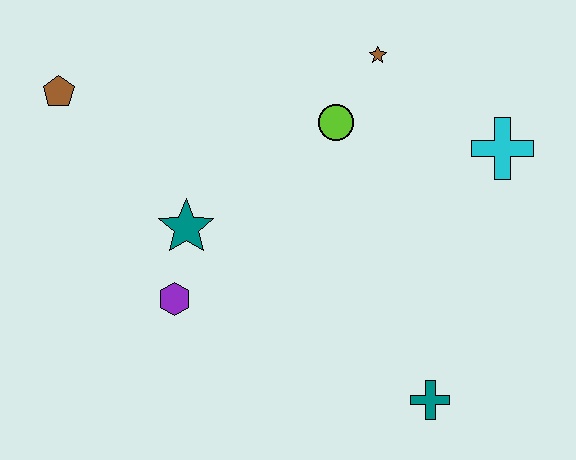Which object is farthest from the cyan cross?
The brown pentagon is farthest from the cyan cross.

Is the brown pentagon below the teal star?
No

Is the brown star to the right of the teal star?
Yes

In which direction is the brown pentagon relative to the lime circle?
The brown pentagon is to the left of the lime circle.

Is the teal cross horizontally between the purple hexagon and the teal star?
No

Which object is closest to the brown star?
The lime circle is closest to the brown star.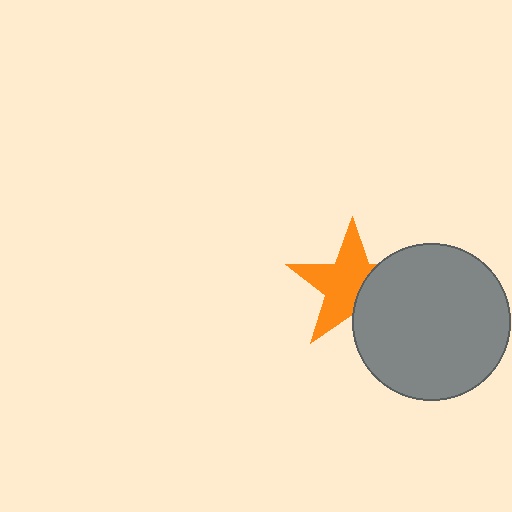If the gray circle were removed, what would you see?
You would see the complete orange star.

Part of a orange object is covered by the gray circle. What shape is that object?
It is a star.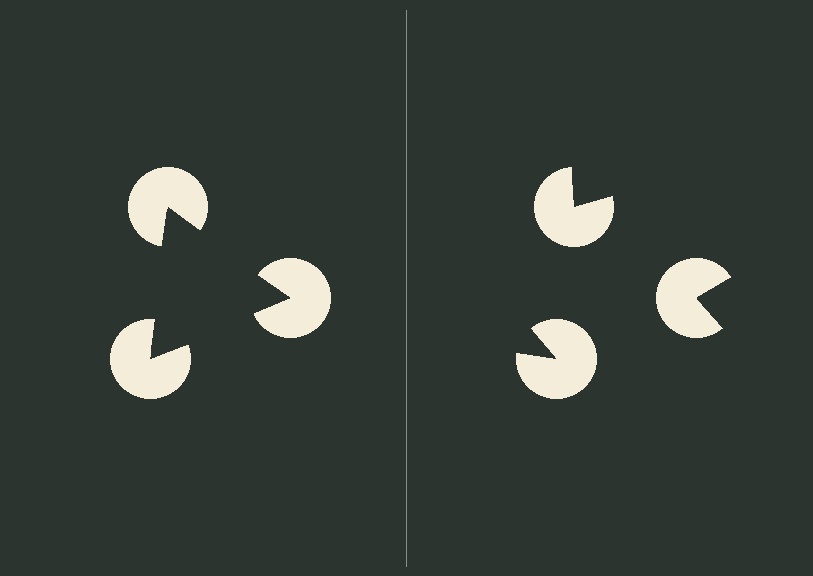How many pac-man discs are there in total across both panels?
6 — 3 on each side.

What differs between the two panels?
The pac-man discs are positioned identically on both sides; only the wedge orientations differ. On the left they align to a triangle; on the right they are misaligned.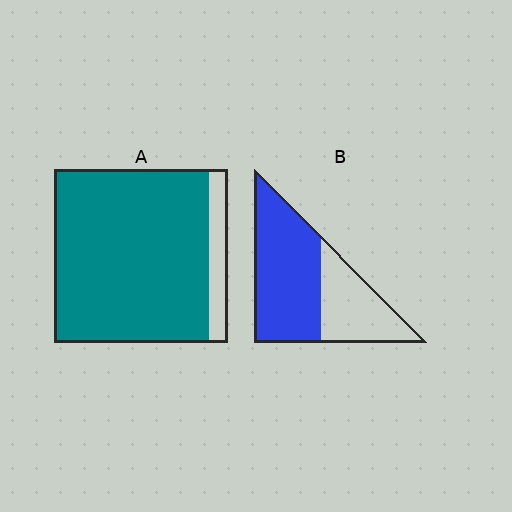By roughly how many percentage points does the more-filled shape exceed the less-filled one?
By roughly 25 percentage points (A over B).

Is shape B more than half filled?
Yes.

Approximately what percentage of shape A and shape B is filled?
A is approximately 90% and B is approximately 60%.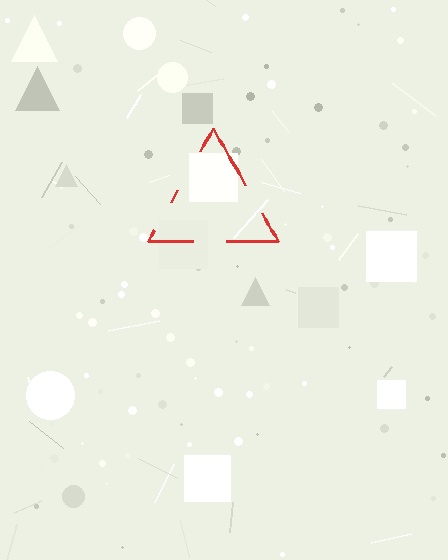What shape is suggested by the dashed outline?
The dashed outline suggests a triangle.